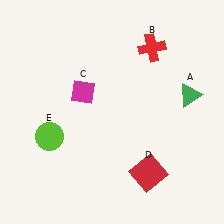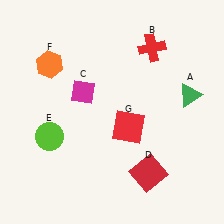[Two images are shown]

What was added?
An orange hexagon (F), a red square (G) were added in Image 2.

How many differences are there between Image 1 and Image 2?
There are 2 differences between the two images.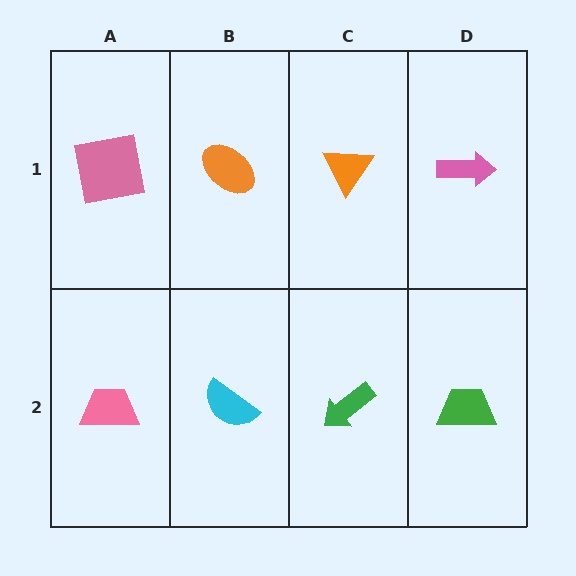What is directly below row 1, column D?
A green trapezoid.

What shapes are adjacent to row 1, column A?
A pink trapezoid (row 2, column A), an orange ellipse (row 1, column B).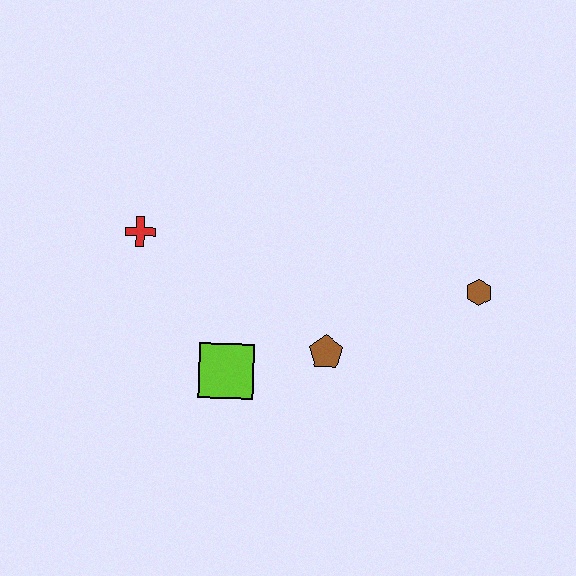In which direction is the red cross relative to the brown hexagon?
The red cross is to the left of the brown hexagon.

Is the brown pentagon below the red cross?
Yes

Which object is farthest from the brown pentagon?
The red cross is farthest from the brown pentagon.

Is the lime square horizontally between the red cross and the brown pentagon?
Yes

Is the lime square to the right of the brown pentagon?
No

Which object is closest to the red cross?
The lime square is closest to the red cross.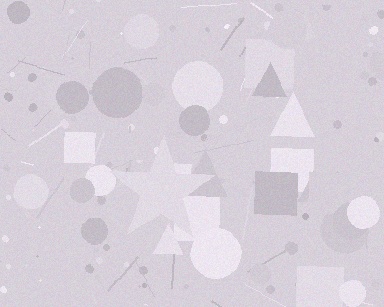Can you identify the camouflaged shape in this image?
The camouflaged shape is a star.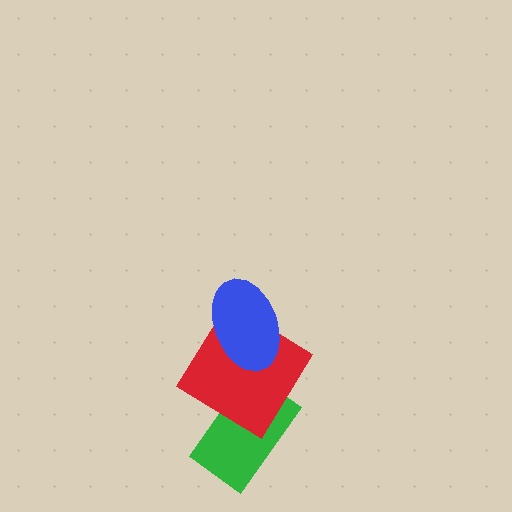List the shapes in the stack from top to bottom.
From top to bottom: the blue ellipse, the red diamond, the green rectangle.